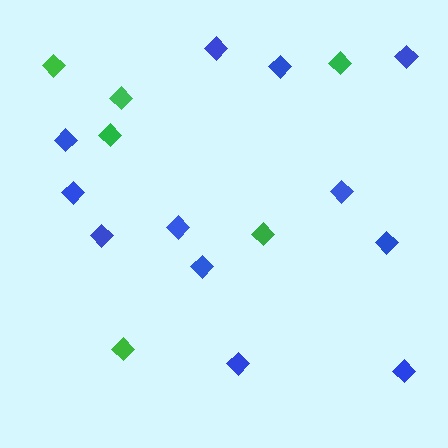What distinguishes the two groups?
There are 2 groups: one group of blue diamonds (12) and one group of green diamonds (6).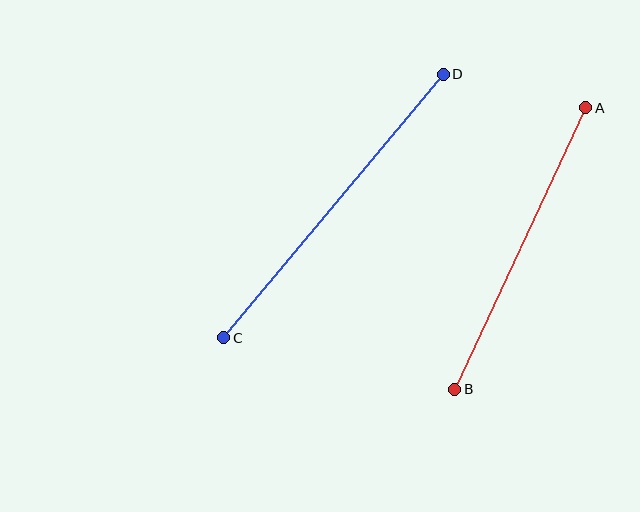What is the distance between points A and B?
The distance is approximately 311 pixels.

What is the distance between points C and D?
The distance is approximately 343 pixels.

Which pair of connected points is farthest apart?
Points C and D are farthest apart.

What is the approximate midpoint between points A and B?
The midpoint is at approximately (520, 249) pixels.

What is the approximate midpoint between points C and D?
The midpoint is at approximately (333, 206) pixels.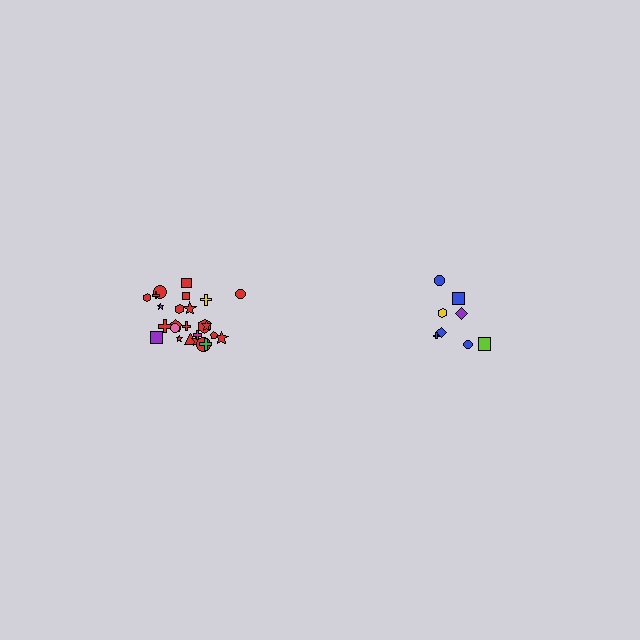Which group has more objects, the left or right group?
The left group.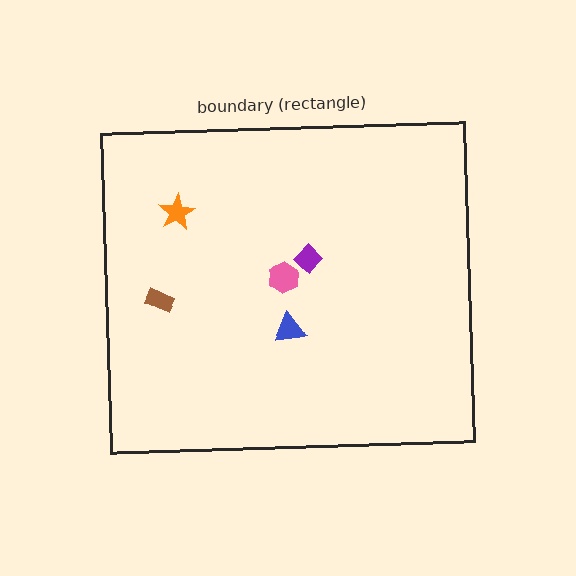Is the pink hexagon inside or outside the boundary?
Inside.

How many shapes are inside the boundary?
5 inside, 0 outside.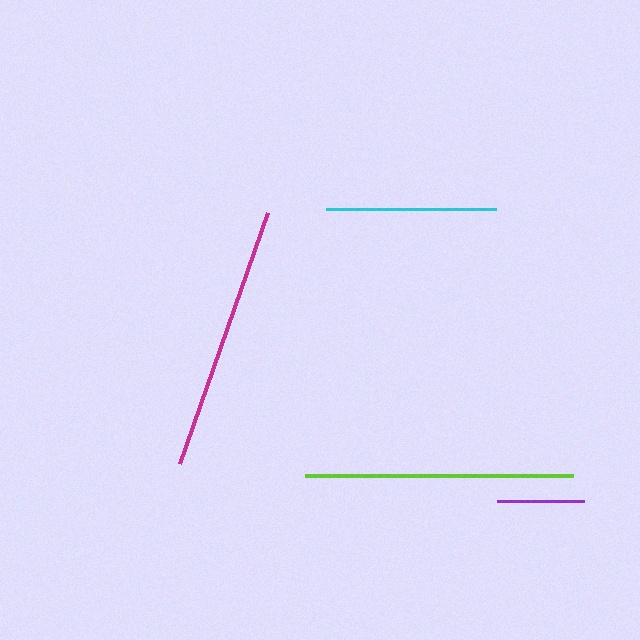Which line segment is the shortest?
The purple line is the shortest at approximately 87 pixels.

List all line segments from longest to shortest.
From longest to shortest: lime, magenta, cyan, purple.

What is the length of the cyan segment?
The cyan segment is approximately 170 pixels long.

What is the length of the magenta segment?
The magenta segment is approximately 266 pixels long.